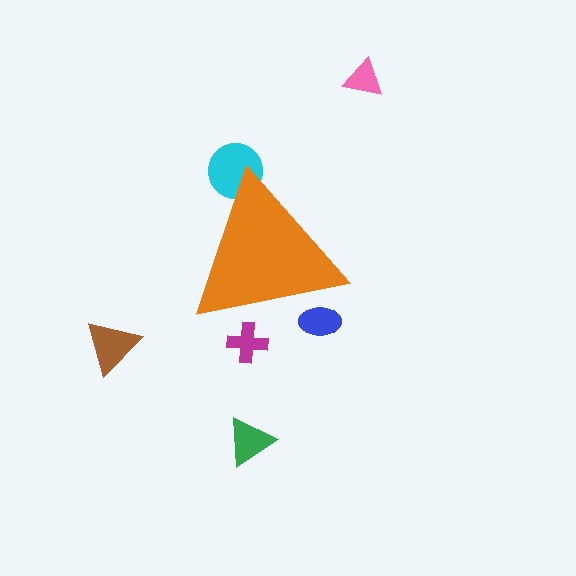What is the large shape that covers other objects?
An orange triangle.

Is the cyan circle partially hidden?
Yes, the cyan circle is partially hidden behind the orange triangle.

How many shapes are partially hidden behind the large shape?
3 shapes are partially hidden.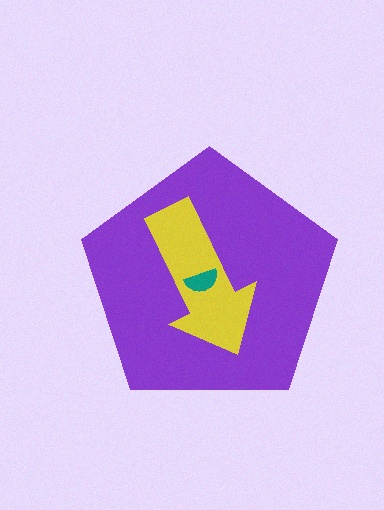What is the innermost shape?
The teal semicircle.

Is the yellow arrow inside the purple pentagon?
Yes.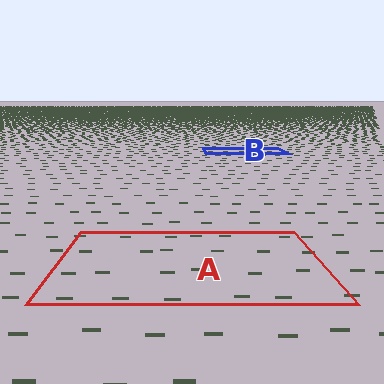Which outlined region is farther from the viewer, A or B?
Region B is farther from the viewer — the texture elements inside it appear smaller and more densely packed.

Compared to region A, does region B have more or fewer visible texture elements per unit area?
Region B has more texture elements per unit area — they are packed more densely because it is farther away.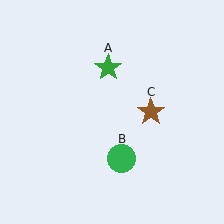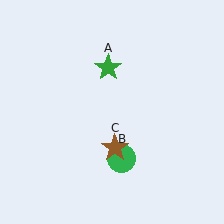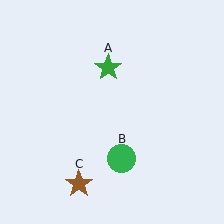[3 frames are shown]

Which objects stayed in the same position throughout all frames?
Green star (object A) and green circle (object B) remained stationary.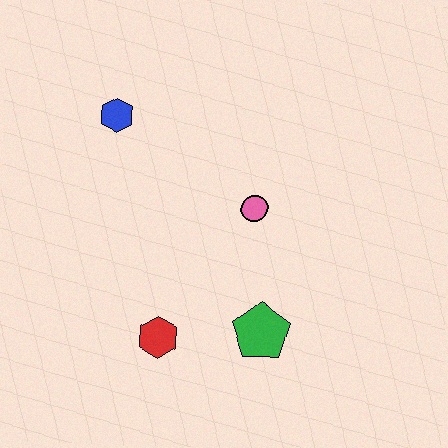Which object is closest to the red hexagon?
The green pentagon is closest to the red hexagon.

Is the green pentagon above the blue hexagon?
No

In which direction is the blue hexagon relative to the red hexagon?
The blue hexagon is above the red hexagon.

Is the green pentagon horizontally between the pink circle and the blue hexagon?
No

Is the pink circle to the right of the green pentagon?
No